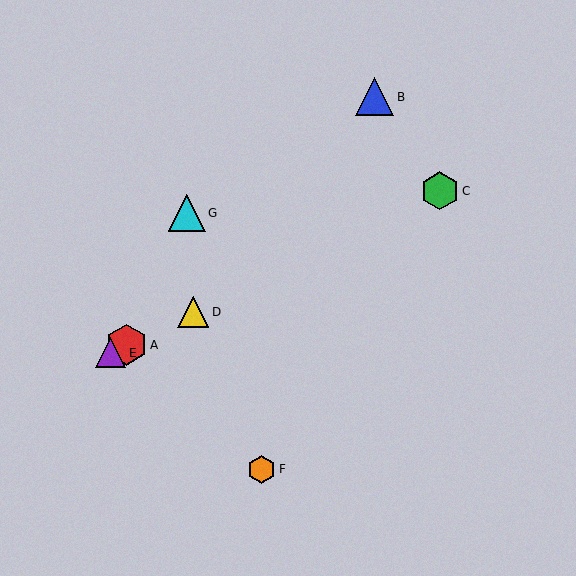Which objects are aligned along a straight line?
Objects A, C, D, E are aligned along a straight line.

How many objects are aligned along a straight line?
4 objects (A, C, D, E) are aligned along a straight line.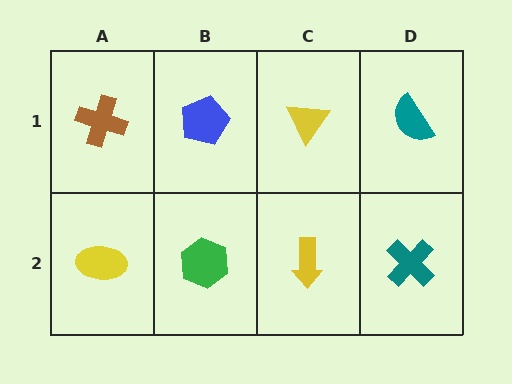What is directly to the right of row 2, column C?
A teal cross.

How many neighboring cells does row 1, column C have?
3.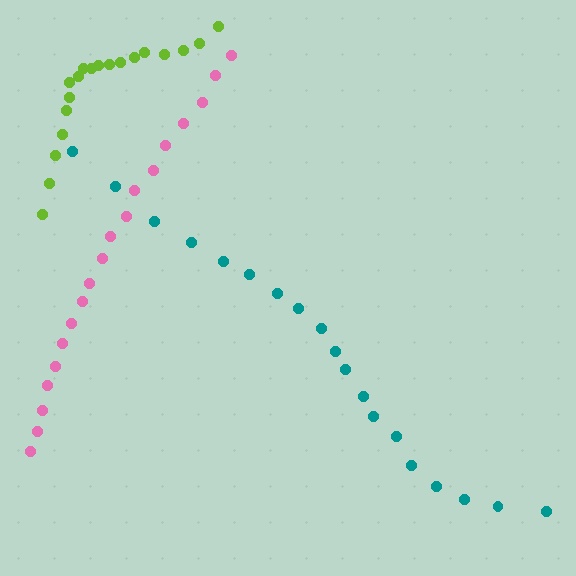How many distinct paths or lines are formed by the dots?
There are 3 distinct paths.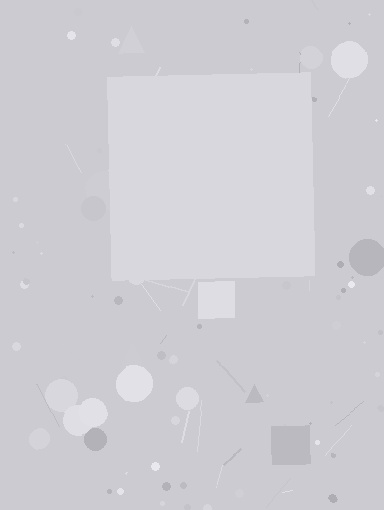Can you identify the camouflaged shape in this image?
The camouflaged shape is a square.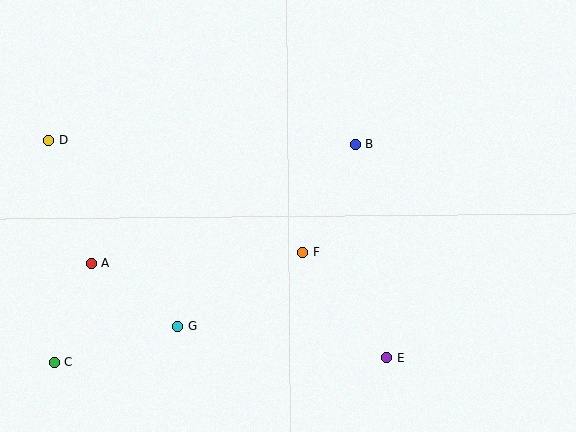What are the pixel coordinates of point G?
Point G is at (178, 326).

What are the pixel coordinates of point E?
Point E is at (387, 358).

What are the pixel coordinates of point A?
Point A is at (91, 263).